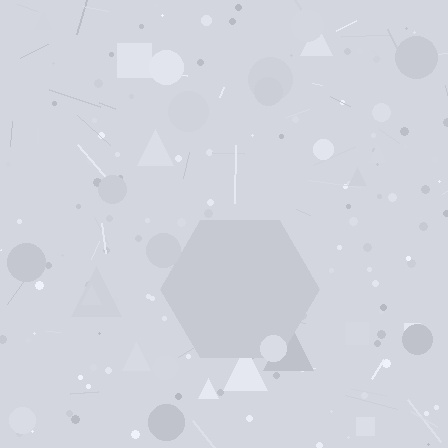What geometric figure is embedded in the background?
A hexagon is embedded in the background.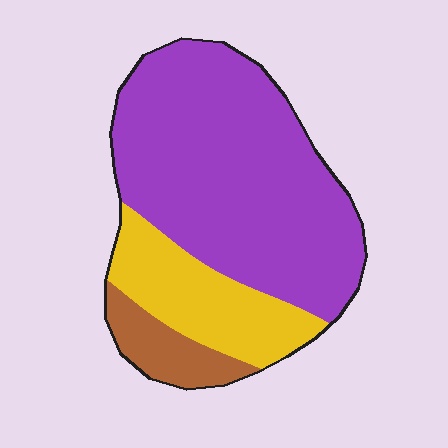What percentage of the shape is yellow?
Yellow takes up about one quarter (1/4) of the shape.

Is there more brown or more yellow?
Yellow.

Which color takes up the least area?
Brown, at roughly 10%.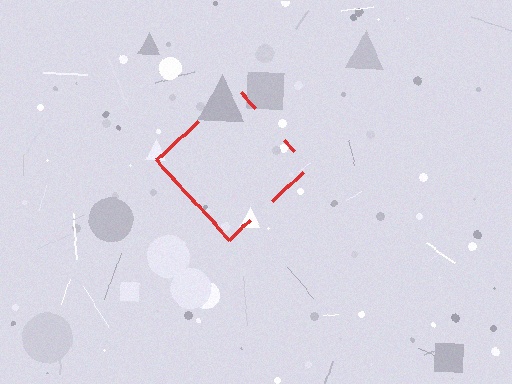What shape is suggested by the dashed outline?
The dashed outline suggests a diamond.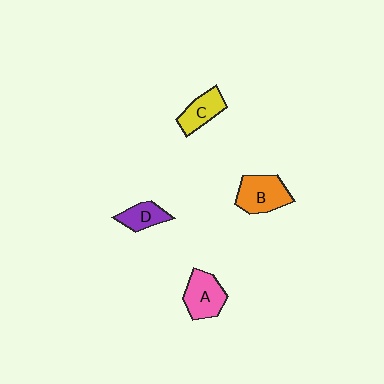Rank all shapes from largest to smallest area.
From largest to smallest: B (orange), A (pink), C (yellow), D (purple).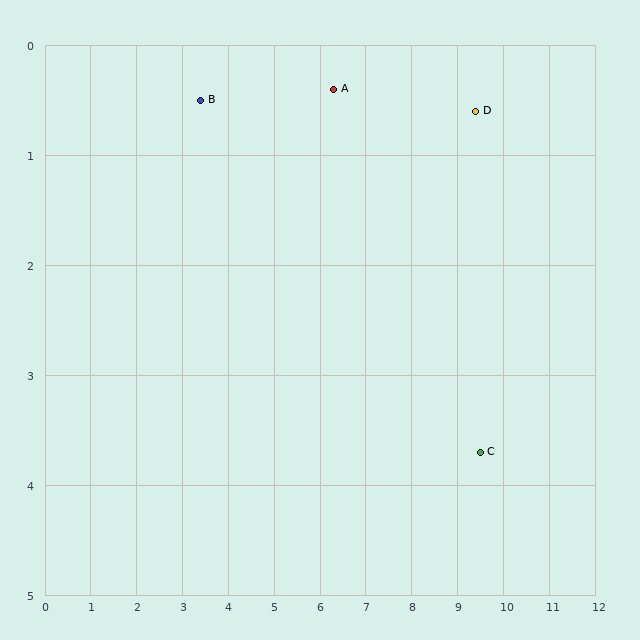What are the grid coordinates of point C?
Point C is at approximately (9.5, 3.7).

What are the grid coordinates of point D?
Point D is at approximately (9.4, 0.6).